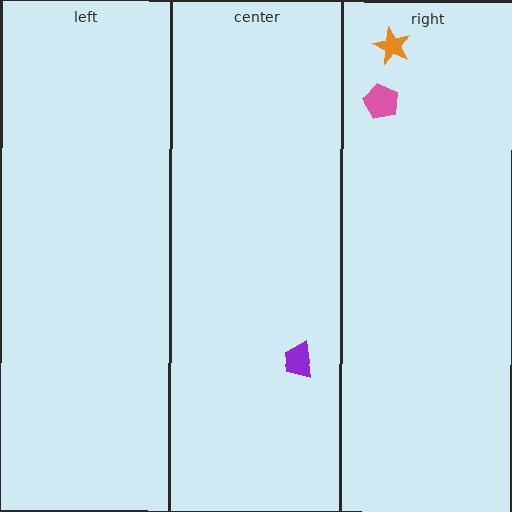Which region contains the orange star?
The right region.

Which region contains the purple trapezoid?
The center region.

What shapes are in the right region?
The orange star, the pink pentagon.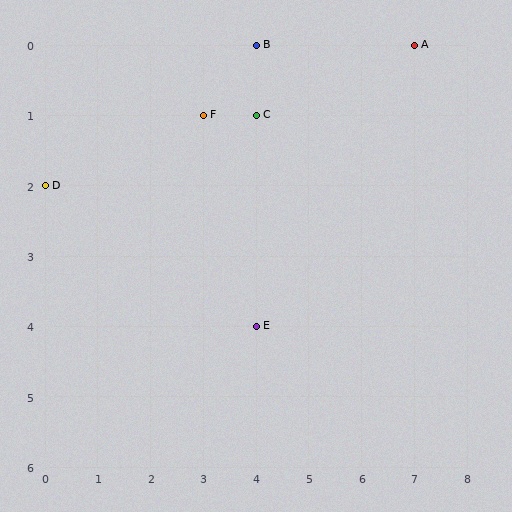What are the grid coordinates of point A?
Point A is at grid coordinates (7, 0).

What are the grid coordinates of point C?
Point C is at grid coordinates (4, 1).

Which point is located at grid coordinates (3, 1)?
Point F is at (3, 1).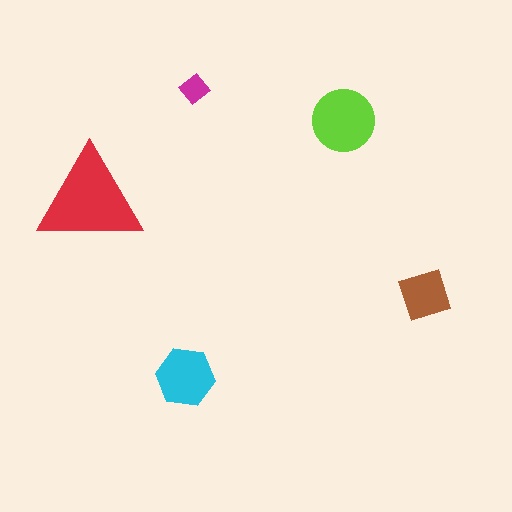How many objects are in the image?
There are 5 objects in the image.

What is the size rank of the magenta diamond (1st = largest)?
5th.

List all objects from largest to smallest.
The red triangle, the lime circle, the cyan hexagon, the brown square, the magenta diamond.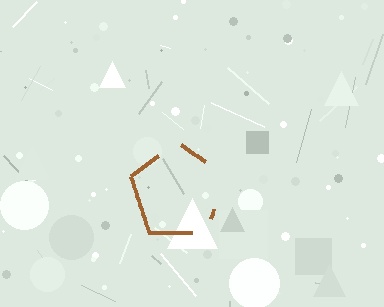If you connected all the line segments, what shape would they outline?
They would outline a pentagon.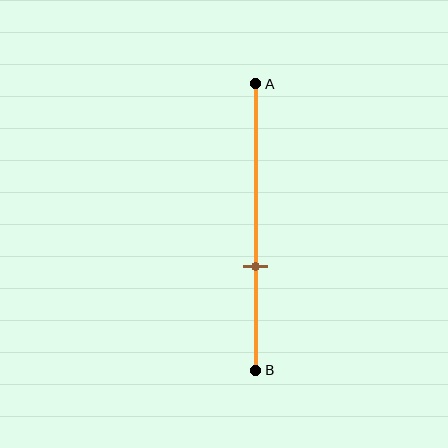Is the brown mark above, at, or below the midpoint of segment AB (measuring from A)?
The brown mark is below the midpoint of segment AB.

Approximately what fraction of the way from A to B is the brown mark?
The brown mark is approximately 65% of the way from A to B.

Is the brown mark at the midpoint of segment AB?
No, the mark is at about 65% from A, not at the 50% midpoint.